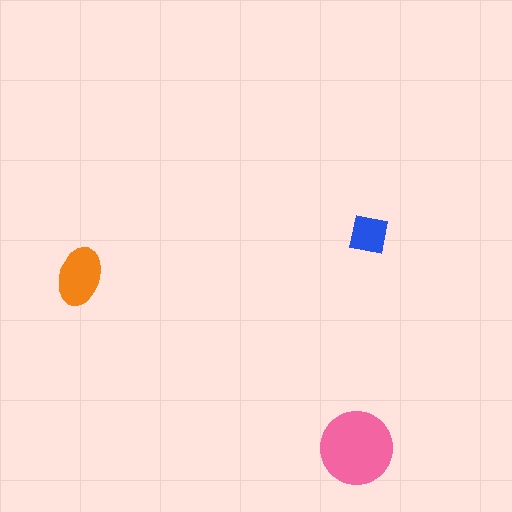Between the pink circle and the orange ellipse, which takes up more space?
The pink circle.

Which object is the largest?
The pink circle.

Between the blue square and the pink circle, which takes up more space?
The pink circle.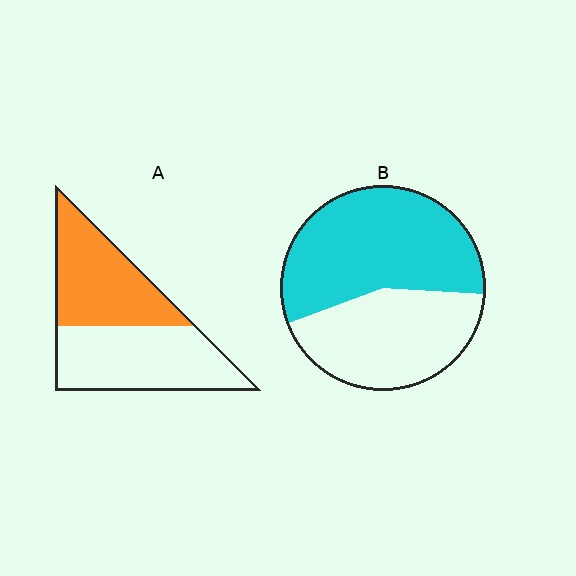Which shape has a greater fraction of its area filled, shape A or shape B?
Shape B.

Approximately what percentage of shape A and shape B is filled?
A is approximately 45% and B is approximately 55%.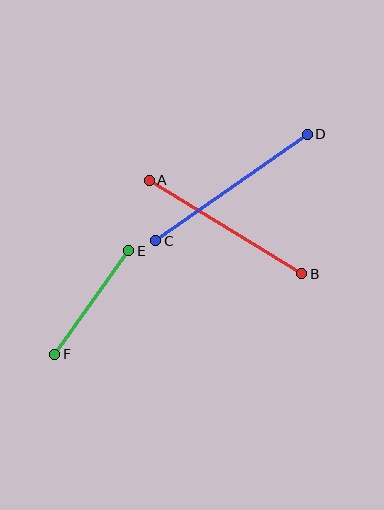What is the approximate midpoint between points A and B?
The midpoint is at approximately (225, 227) pixels.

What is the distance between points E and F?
The distance is approximately 127 pixels.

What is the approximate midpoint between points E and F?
The midpoint is at approximately (92, 302) pixels.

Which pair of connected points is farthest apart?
Points C and D are farthest apart.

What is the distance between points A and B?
The distance is approximately 179 pixels.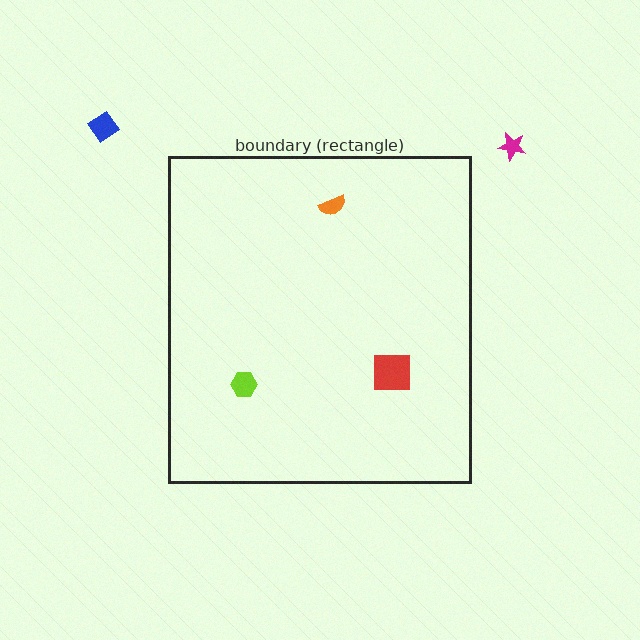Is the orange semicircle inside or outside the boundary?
Inside.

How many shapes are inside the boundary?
3 inside, 2 outside.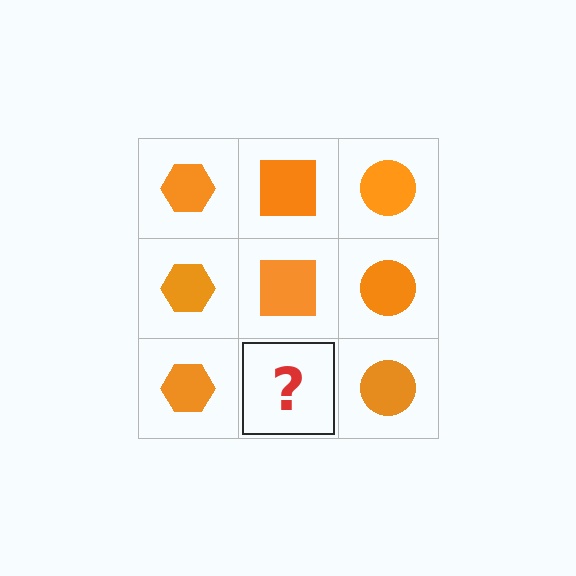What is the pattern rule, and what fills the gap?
The rule is that each column has a consistent shape. The gap should be filled with an orange square.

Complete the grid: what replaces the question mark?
The question mark should be replaced with an orange square.